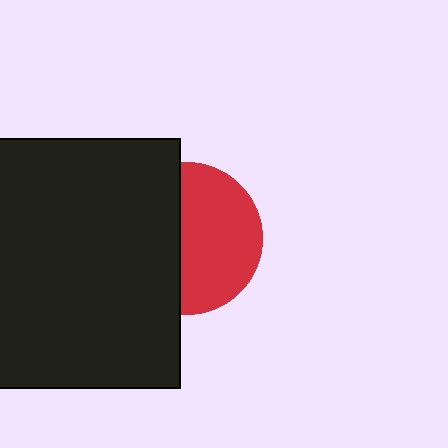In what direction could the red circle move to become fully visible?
The red circle could move right. That would shift it out from behind the black rectangle entirely.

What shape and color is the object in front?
The object in front is a black rectangle.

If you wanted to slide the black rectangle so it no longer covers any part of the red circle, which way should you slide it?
Slide it left — that is the most direct way to separate the two shapes.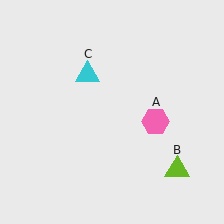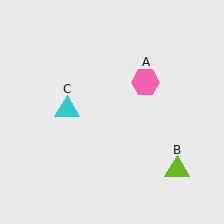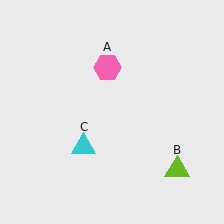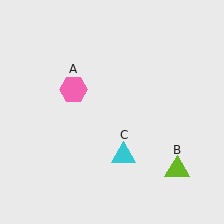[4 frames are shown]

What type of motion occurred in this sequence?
The pink hexagon (object A), cyan triangle (object C) rotated counterclockwise around the center of the scene.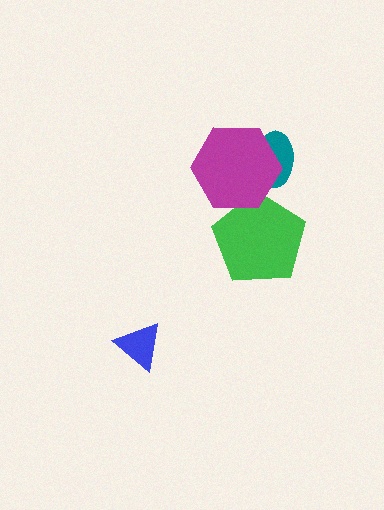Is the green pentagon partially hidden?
Yes, it is partially covered by another shape.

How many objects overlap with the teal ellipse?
1 object overlaps with the teal ellipse.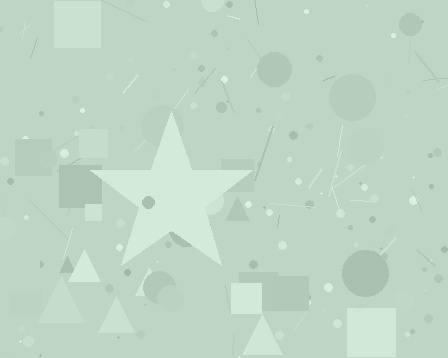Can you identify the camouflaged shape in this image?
The camouflaged shape is a star.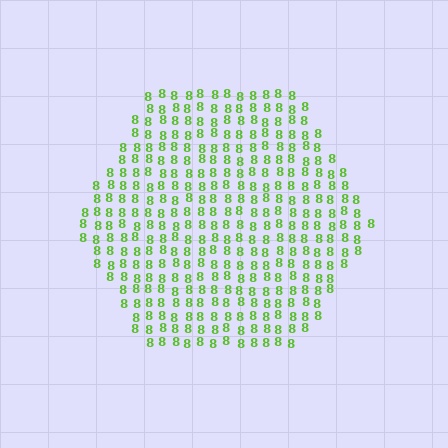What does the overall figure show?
The overall figure shows a hexagon.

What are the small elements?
The small elements are digit 8's.